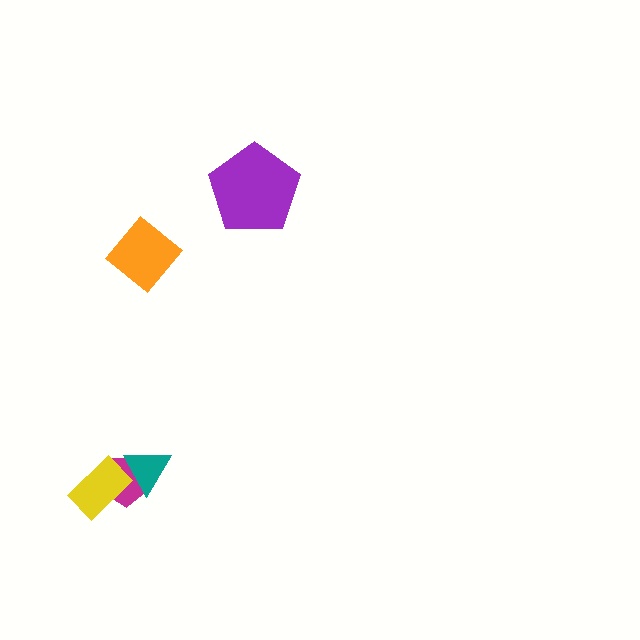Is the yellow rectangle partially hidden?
Yes, it is partially covered by another shape.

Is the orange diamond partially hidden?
No, no other shape covers it.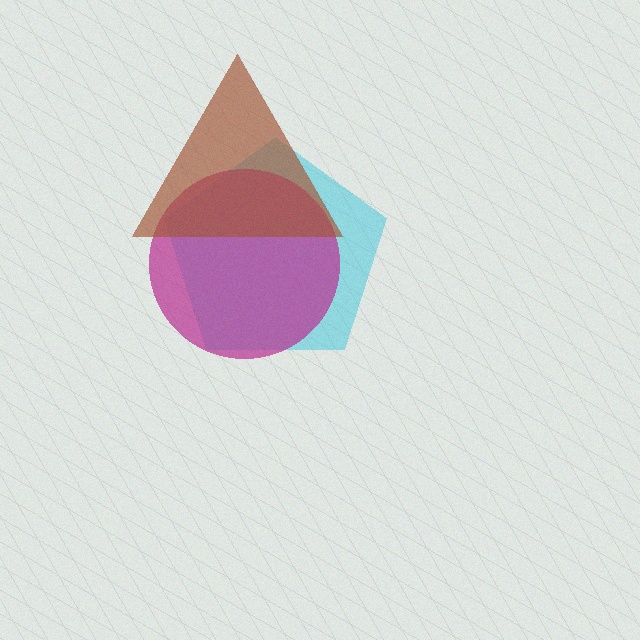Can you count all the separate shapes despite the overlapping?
Yes, there are 3 separate shapes.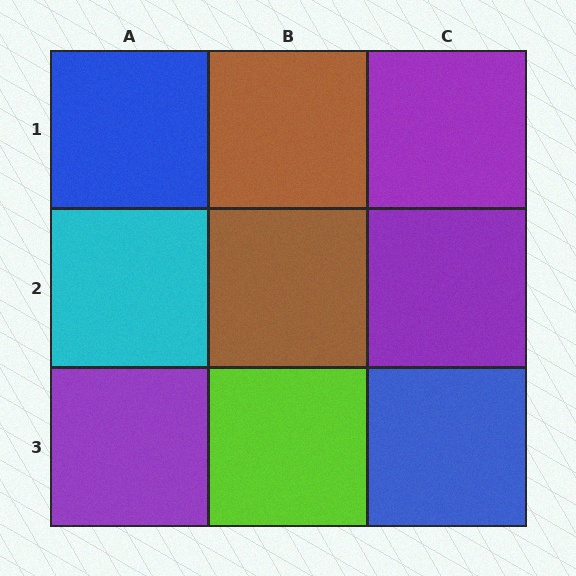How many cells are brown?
2 cells are brown.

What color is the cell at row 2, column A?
Cyan.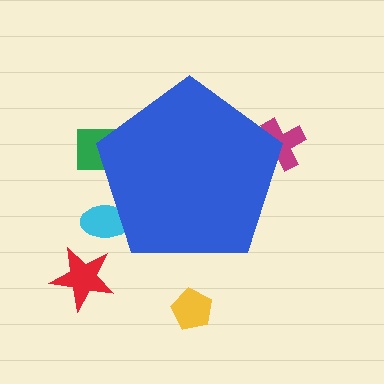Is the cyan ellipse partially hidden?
Yes, the cyan ellipse is partially hidden behind the blue pentagon.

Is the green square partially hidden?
Yes, the green square is partially hidden behind the blue pentagon.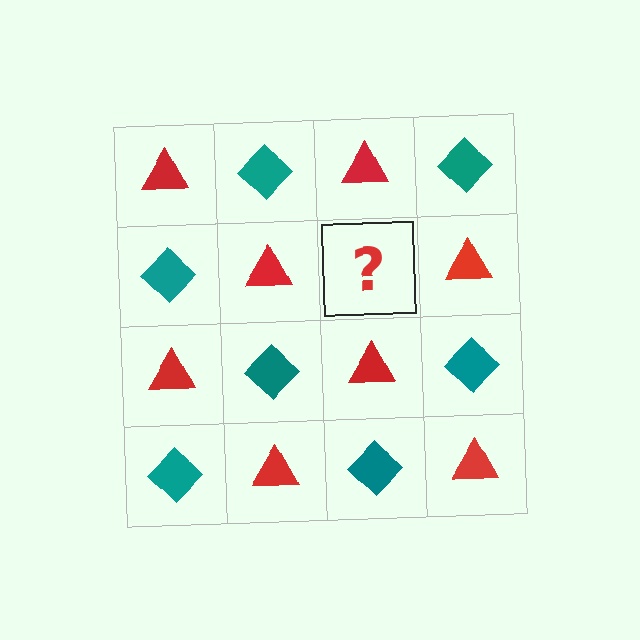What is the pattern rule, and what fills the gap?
The rule is that it alternates red triangle and teal diamond in a checkerboard pattern. The gap should be filled with a teal diamond.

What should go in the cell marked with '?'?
The missing cell should contain a teal diamond.